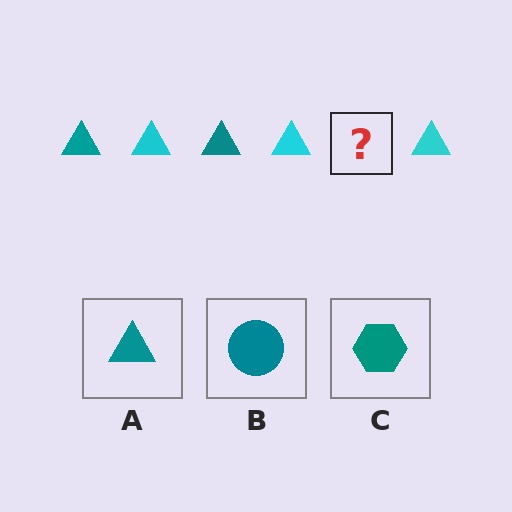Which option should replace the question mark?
Option A.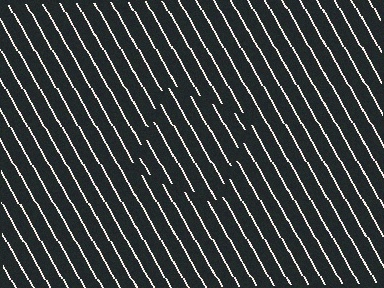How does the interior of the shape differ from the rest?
The interior of the shape contains the same grating, shifted by half a period — the contour is defined by the phase discontinuity where line-ends from the inner and outer gratings abut.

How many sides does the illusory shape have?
4 sides — the line-ends trace a square.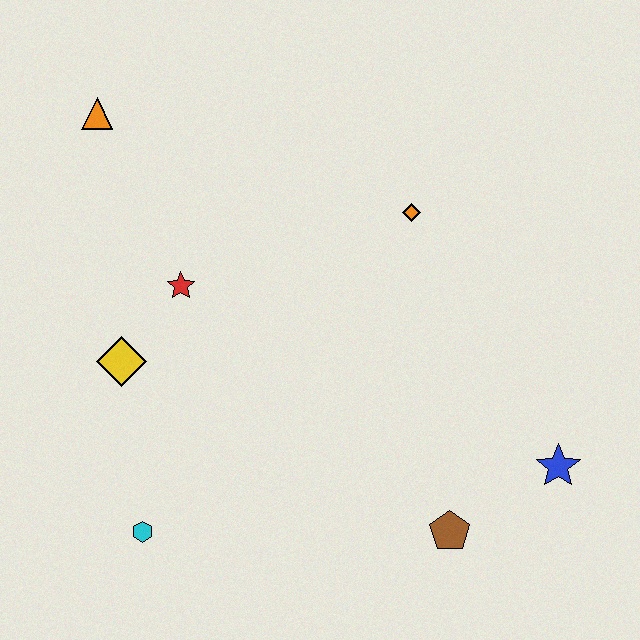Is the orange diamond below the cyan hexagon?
No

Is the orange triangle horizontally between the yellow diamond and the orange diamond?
No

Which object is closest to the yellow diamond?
The red star is closest to the yellow diamond.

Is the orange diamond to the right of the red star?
Yes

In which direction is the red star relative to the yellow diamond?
The red star is above the yellow diamond.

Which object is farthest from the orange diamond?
The cyan hexagon is farthest from the orange diamond.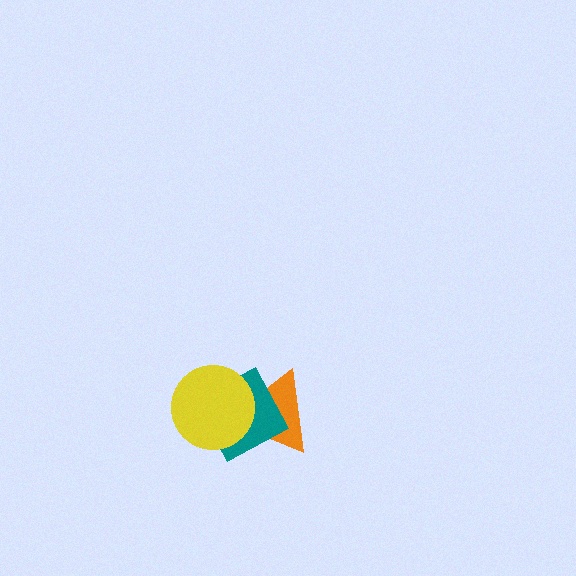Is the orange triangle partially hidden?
Yes, it is partially covered by another shape.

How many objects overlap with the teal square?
2 objects overlap with the teal square.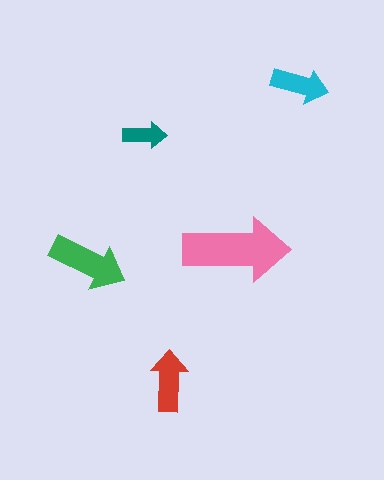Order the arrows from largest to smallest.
the pink one, the green one, the red one, the cyan one, the teal one.